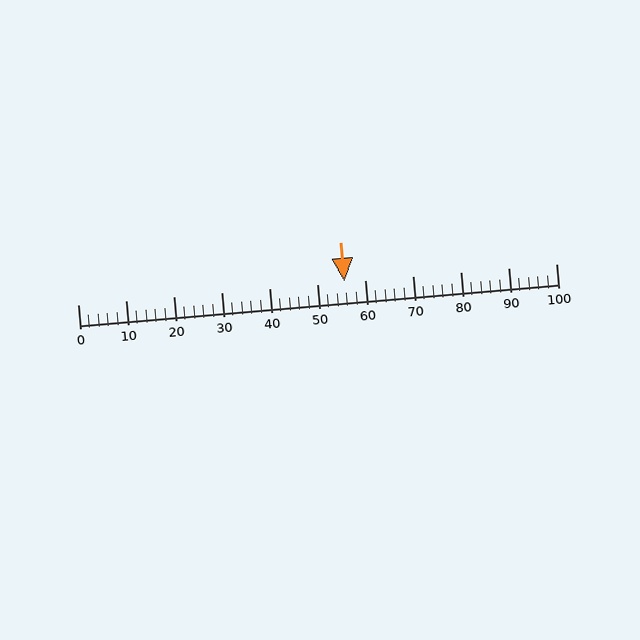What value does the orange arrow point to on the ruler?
The orange arrow points to approximately 56.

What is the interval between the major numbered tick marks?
The major tick marks are spaced 10 units apart.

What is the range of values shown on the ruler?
The ruler shows values from 0 to 100.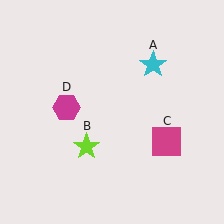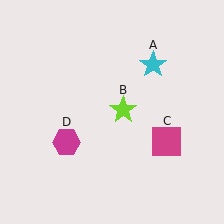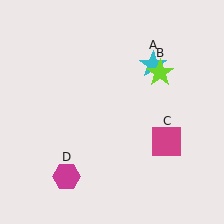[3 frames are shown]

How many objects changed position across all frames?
2 objects changed position: lime star (object B), magenta hexagon (object D).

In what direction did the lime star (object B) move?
The lime star (object B) moved up and to the right.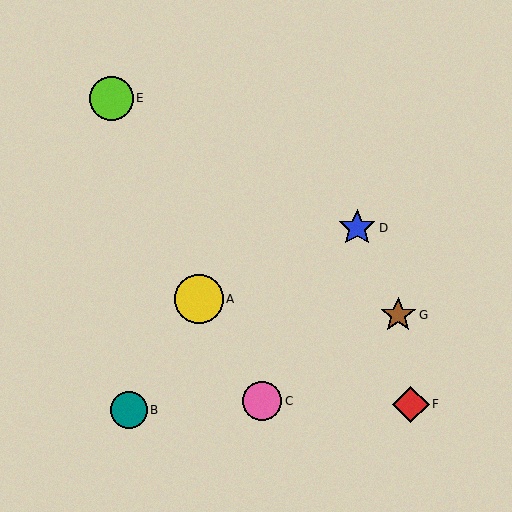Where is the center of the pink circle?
The center of the pink circle is at (262, 401).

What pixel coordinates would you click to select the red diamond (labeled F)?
Click at (411, 404) to select the red diamond F.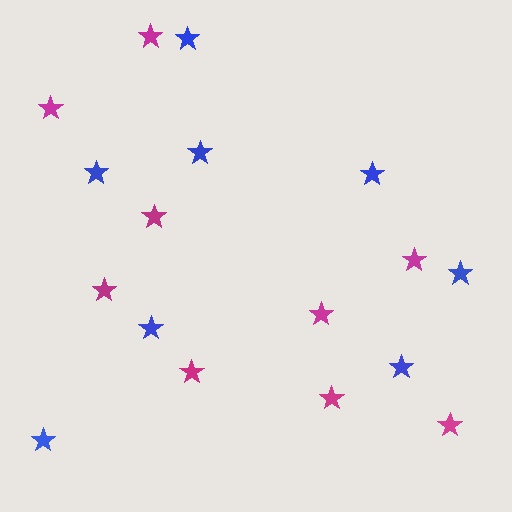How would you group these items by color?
There are 2 groups: one group of magenta stars (9) and one group of blue stars (8).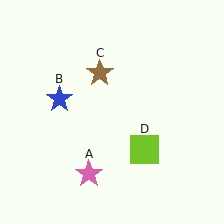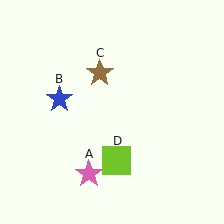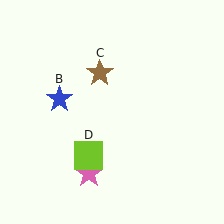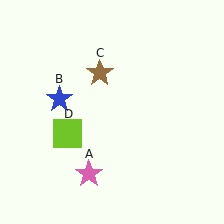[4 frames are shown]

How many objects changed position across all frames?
1 object changed position: lime square (object D).